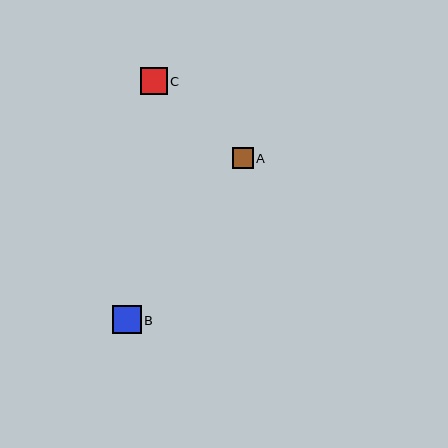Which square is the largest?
Square B is the largest with a size of approximately 28 pixels.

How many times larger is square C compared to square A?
Square C is approximately 1.3 times the size of square A.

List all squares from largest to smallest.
From largest to smallest: B, C, A.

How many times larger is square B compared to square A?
Square B is approximately 1.4 times the size of square A.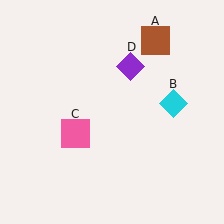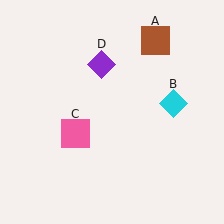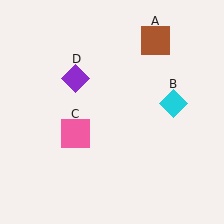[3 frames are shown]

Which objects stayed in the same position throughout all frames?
Brown square (object A) and cyan diamond (object B) and pink square (object C) remained stationary.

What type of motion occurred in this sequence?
The purple diamond (object D) rotated counterclockwise around the center of the scene.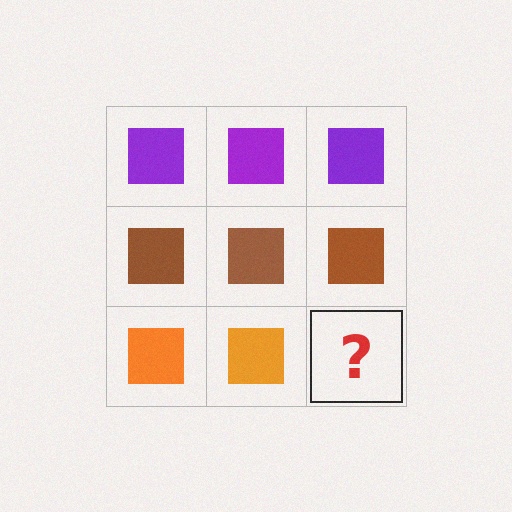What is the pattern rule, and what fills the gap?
The rule is that each row has a consistent color. The gap should be filled with an orange square.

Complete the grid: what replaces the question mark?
The question mark should be replaced with an orange square.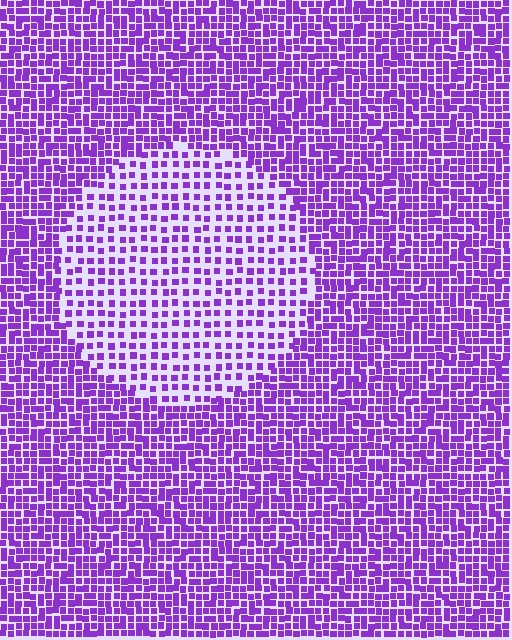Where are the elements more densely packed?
The elements are more densely packed outside the circle boundary.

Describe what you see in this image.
The image contains small purple elements arranged at two different densities. A circle-shaped region is visible where the elements are less densely packed than the surrounding area.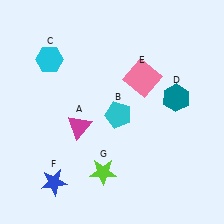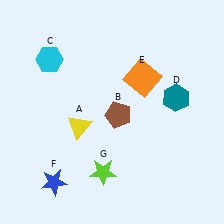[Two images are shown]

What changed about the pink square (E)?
In Image 1, E is pink. In Image 2, it changed to orange.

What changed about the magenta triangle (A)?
In Image 1, A is magenta. In Image 2, it changed to yellow.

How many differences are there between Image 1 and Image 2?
There are 3 differences between the two images.